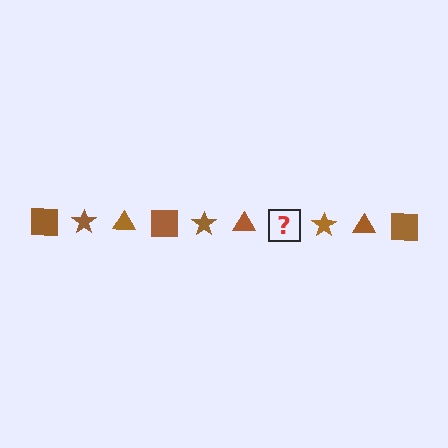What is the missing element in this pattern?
The missing element is a brown square.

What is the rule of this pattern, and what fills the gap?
The rule is that the pattern cycles through square, star, triangle shapes in brown. The gap should be filled with a brown square.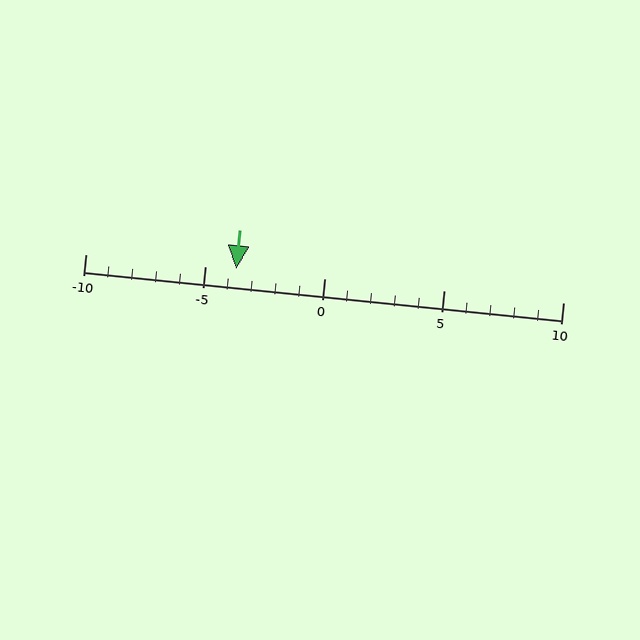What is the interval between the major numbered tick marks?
The major tick marks are spaced 5 units apart.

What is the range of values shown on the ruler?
The ruler shows values from -10 to 10.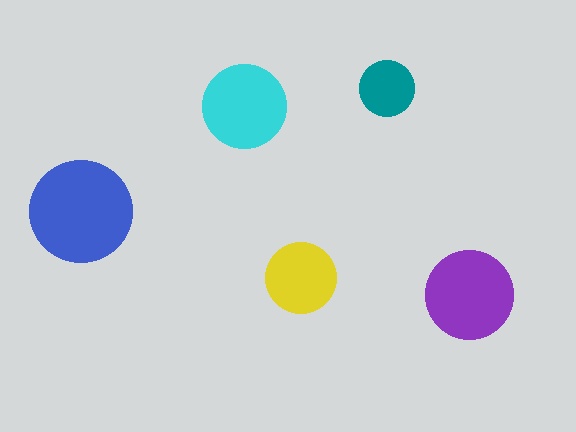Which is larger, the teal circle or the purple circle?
The purple one.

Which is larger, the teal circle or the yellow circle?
The yellow one.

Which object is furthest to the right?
The purple circle is rightmost.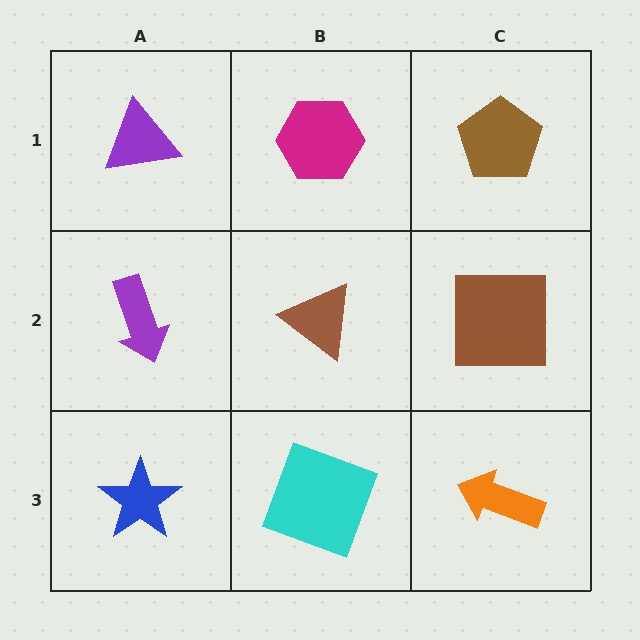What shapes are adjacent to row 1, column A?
A purple arrow (row 2, column A), a magenta hexagon (row 1, column B).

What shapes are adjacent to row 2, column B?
A magenta hexagon (row 1, column B), a cyan square (row 3, column B), a purple arrow (row 2, column A), a brown square (row 2, column C).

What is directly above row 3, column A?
A purple arrow.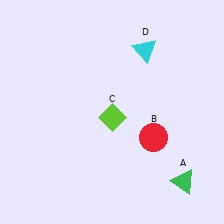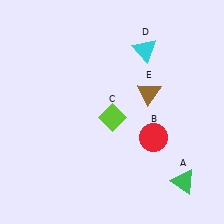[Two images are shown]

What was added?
A brown triangle (E) was added in Image 2.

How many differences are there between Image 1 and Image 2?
There is 1 difference between the two images.